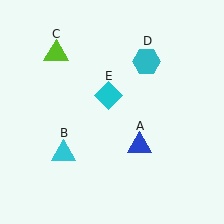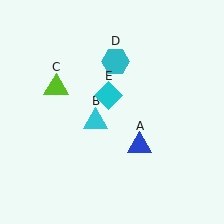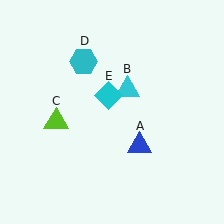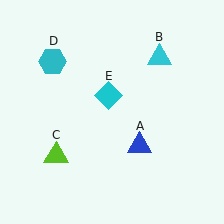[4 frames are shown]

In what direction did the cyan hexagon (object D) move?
The cyan hexagon (object D) moved left.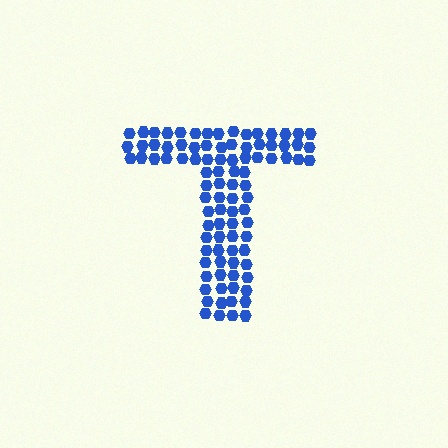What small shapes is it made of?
It is made of small hexagons.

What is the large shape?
The large shape is the letter T.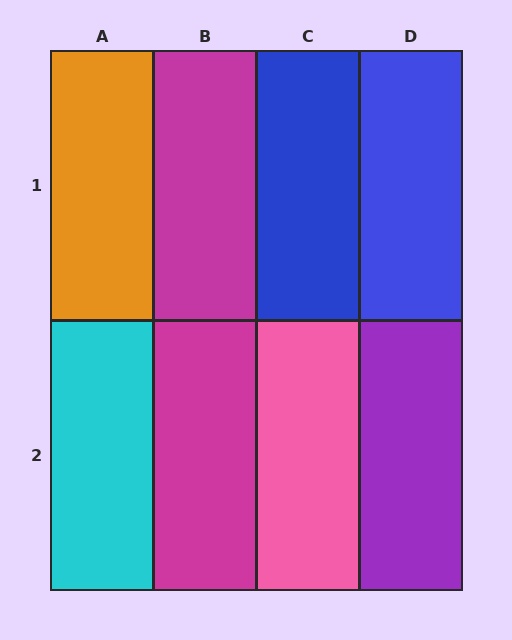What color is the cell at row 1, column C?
Blue.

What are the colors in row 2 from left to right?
Cyan, magenta, pink, purple.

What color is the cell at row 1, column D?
Blue.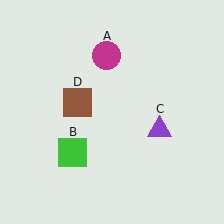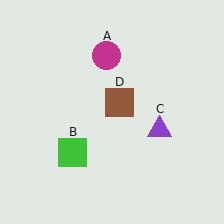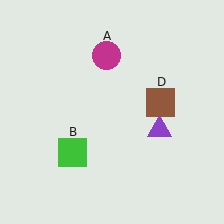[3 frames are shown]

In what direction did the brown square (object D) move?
The brown square (object D) moved right.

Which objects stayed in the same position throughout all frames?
Magenta circle (object A) and green square (object B) and purple triangle (object C) remained stationary.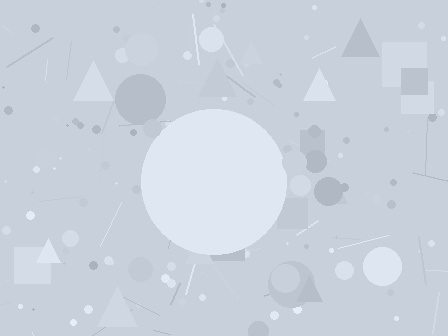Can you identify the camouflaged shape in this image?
The camouflaged shape is a circle.